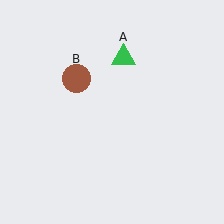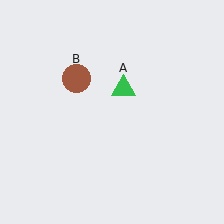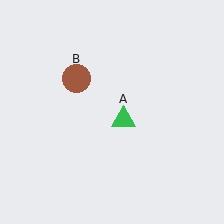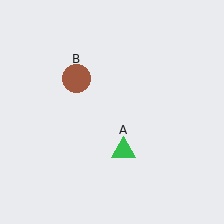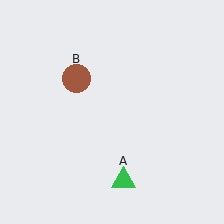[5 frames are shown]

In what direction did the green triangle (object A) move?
The green triangle (object A) moved down.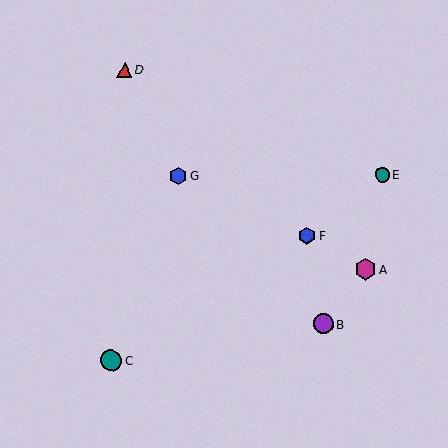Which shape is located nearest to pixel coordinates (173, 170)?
The blue hexagon (labeled G) at (178, 176) is nearest to that location.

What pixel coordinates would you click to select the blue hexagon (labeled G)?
Click at (178, 176) to select the blue hexagon G.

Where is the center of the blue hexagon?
The center of the blue hexagon is at (178, 176).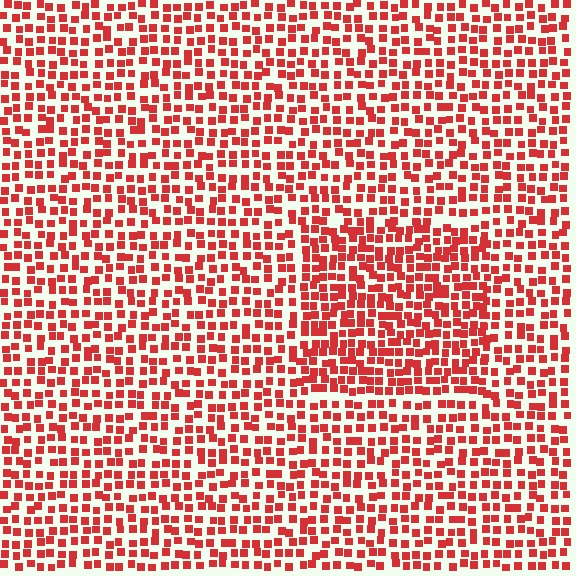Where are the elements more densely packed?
The elements are more densely packed inside the rectangle boundary.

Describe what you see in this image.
The image contains small red elements arranged at two different densities. A rectangle-shaped region is visible where the elements are more densely packed than the surrounding area.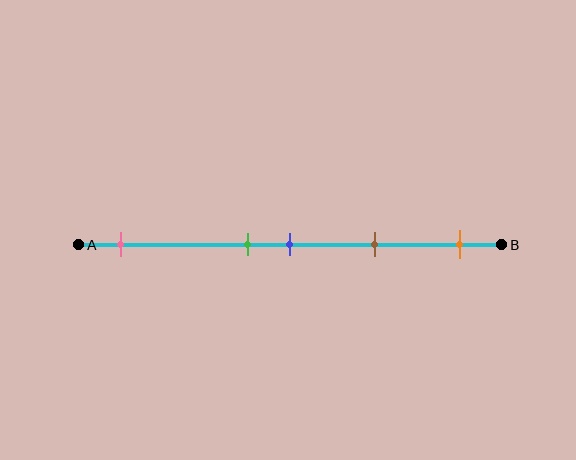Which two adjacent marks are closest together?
The green and blue marks are the closest adjacent pair.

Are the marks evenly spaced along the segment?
No, the marks are not evenly spaced.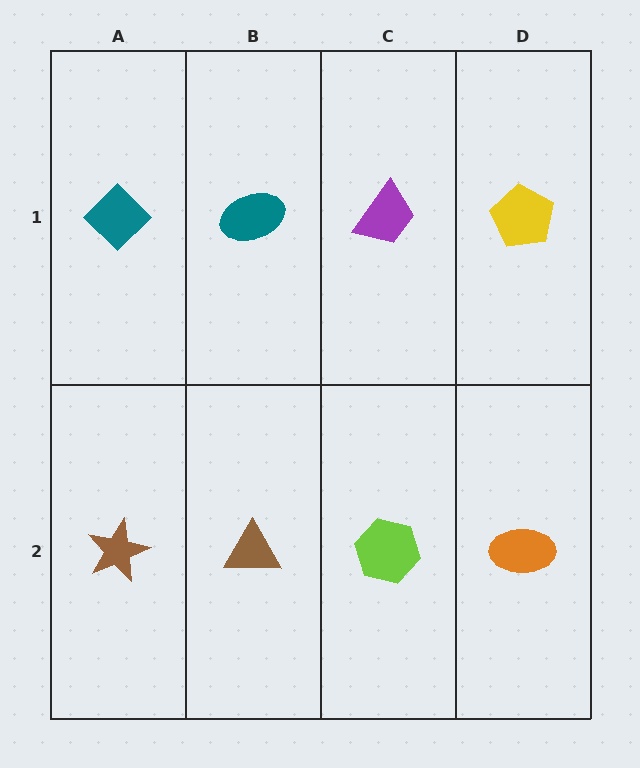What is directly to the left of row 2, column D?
A lime hexagon.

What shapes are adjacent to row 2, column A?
A teal diamond (row 1, column A), a brown triangle (row 2, column B).